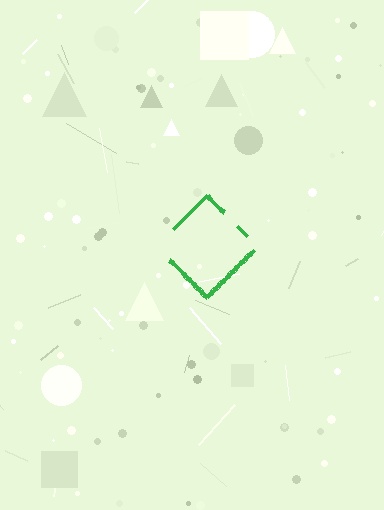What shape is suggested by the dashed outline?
The dashed outline suggests a diamond.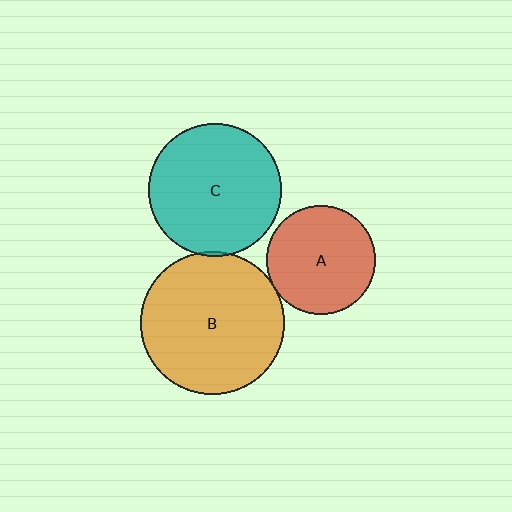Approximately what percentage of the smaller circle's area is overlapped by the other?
Approximately 5%.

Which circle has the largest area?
Circle B (orange).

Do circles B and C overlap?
Yes.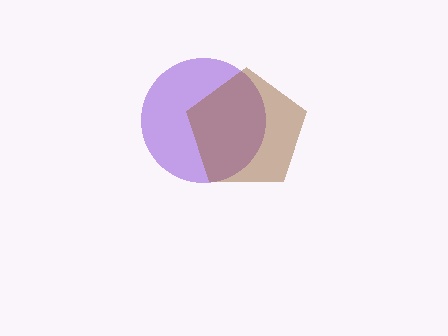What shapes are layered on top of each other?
The layered shapes are: a purple circle, a brown pentagon.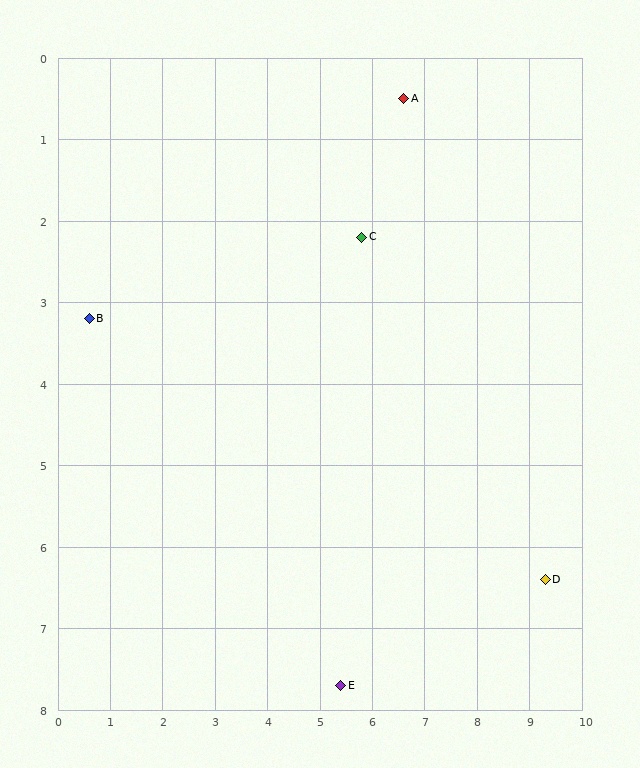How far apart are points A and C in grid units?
Points A and C are about 1.9 grid units apart.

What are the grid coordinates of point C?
Point C is at approximately (5.8, 2.2).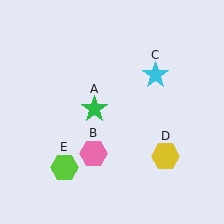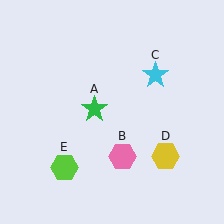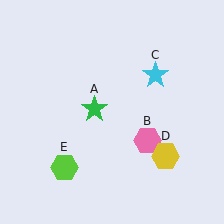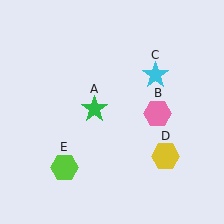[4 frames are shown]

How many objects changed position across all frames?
1 object changed position: pink hexagon (object B).